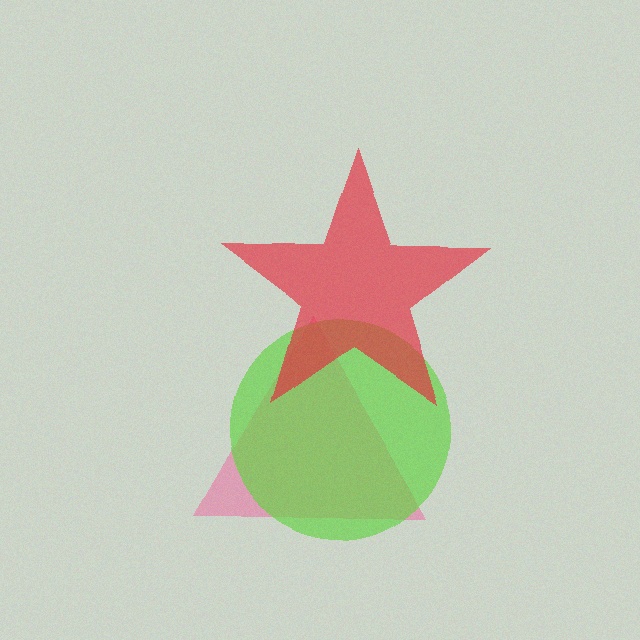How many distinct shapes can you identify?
There are 3 distinct shapes: a pink triangle, a lime circle, a red star.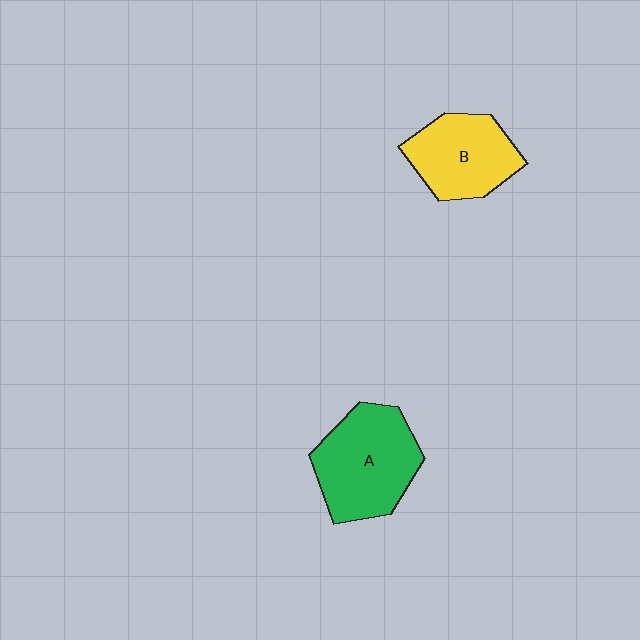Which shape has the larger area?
Shape A (green).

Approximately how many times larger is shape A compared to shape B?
Approximately 1.2 times.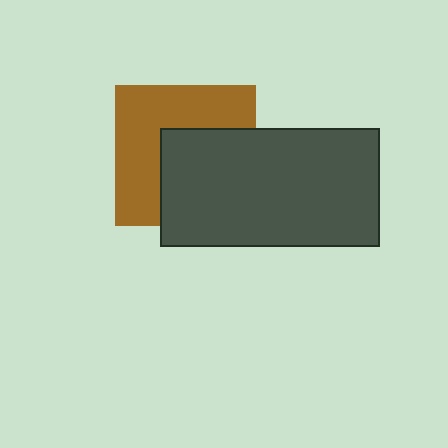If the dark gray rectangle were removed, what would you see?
You would see the complete brown square.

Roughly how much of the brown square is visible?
About half of it is visible (roughly 52%).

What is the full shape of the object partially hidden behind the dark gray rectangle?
The partially hidden object is a brown square.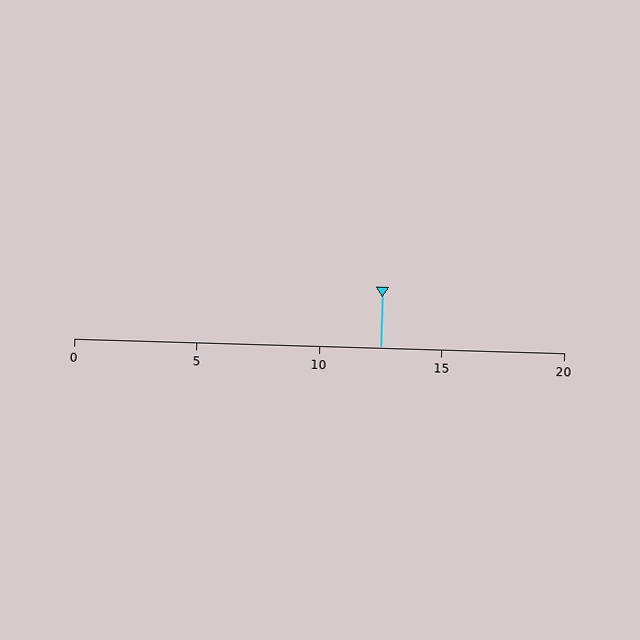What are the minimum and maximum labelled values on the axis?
The axis runs from 0 to 20.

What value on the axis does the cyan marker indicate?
The marker indicates approximately 12.5.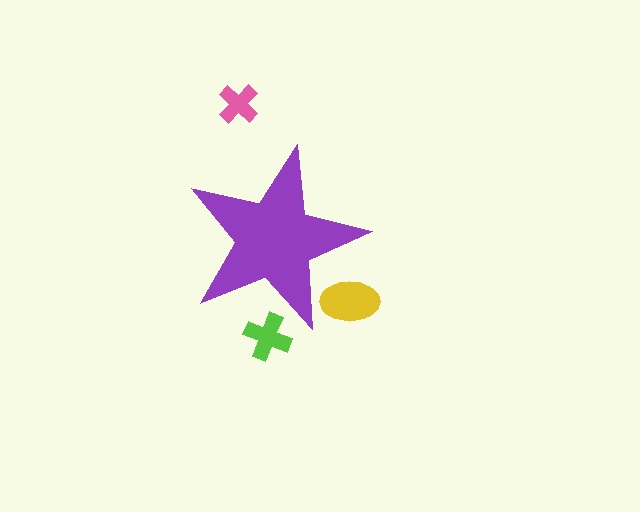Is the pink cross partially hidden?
No, the pink cross is fully visible.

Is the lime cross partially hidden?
Yes, the lime cross is partially hidden behind the purple star.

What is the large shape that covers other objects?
A purple star.